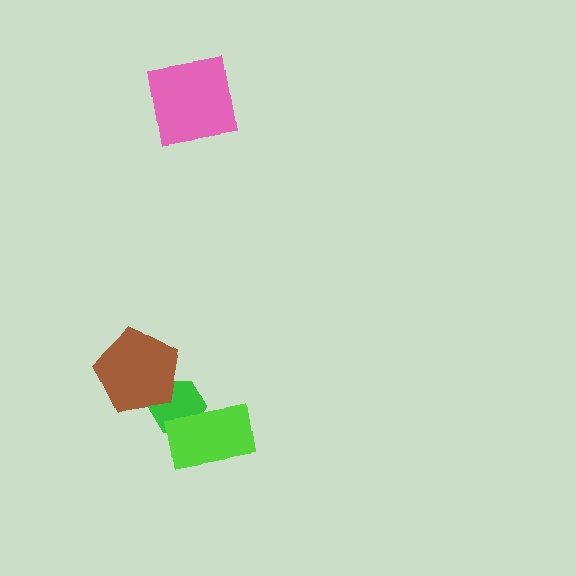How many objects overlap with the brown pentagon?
1 object overlaps with the brown pentagon.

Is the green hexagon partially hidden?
Yes, it is partially covered by another shape.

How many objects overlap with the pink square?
0 objects overlap with the pink square.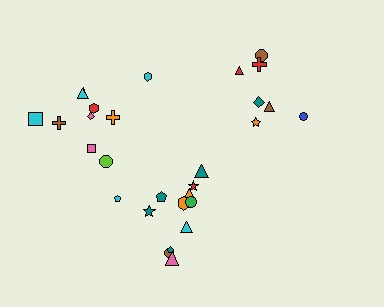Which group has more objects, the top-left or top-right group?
The top-left group.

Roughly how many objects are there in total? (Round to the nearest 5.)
Roughly 30 objects in total.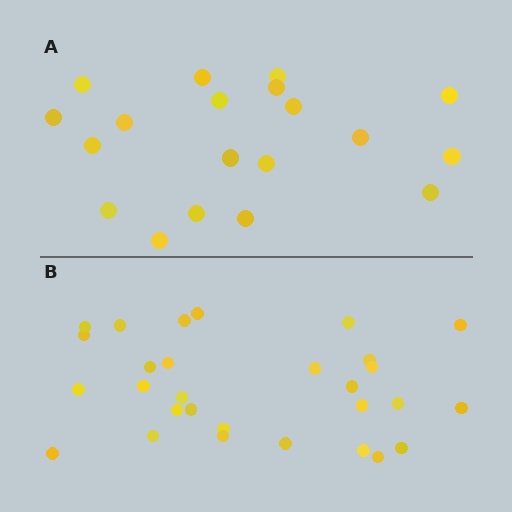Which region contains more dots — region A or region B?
Region B (the bottom region) has more dots.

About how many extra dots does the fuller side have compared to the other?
Region B has roughly 10 or so more dots than region A.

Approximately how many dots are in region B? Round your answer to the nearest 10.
About 30 dots. (The exact count is 29, which rounds to 30.)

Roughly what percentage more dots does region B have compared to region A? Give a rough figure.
About 55% more.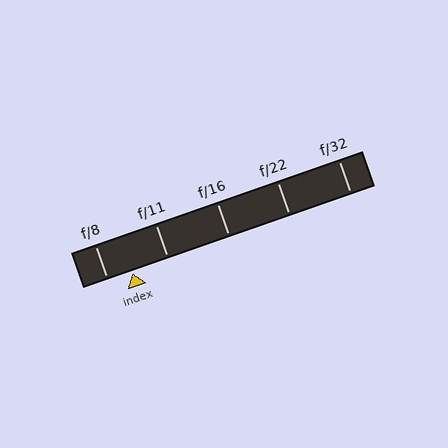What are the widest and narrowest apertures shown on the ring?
The widest aperture shown is f/8 and the narrowest is f/32.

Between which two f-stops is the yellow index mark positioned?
The index mark is between f/8 and f/11.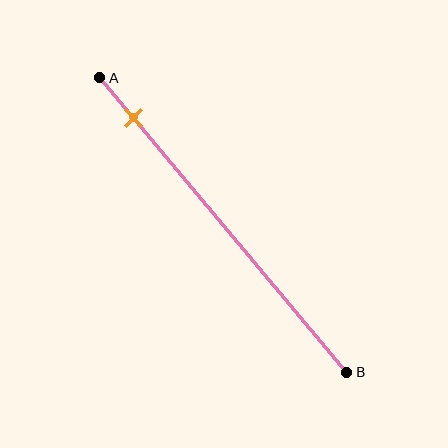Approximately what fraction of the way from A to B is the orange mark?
The orange mark is approximately 15% of the way from A to B.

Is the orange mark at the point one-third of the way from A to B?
No, the mark is at about 15% from A, not at the 33% one-third point.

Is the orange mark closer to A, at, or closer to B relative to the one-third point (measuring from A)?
The orange mark is closer to point A than the one-third point of segment AB.